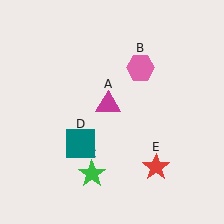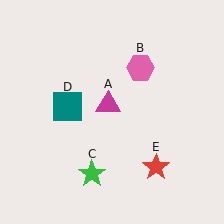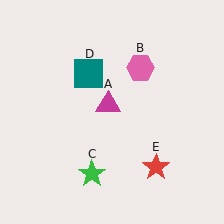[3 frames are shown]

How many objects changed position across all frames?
1 object changed position: teal square (object D).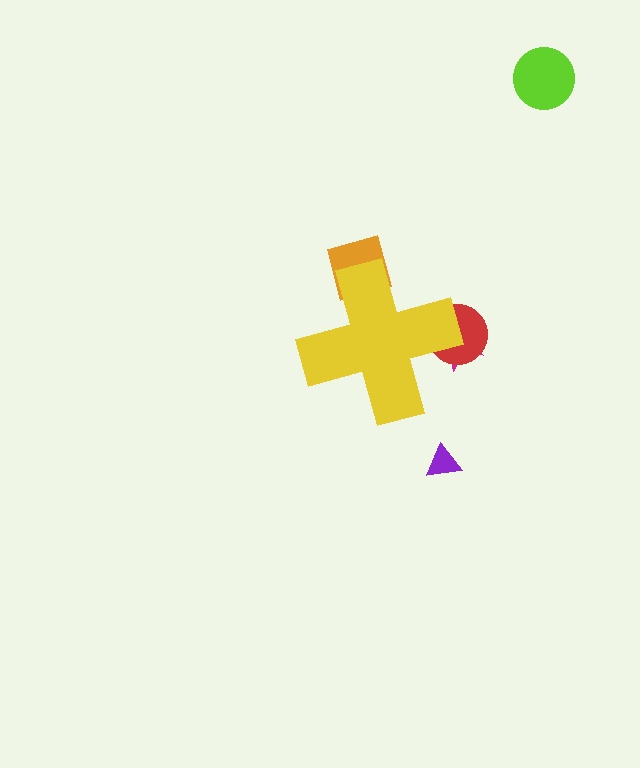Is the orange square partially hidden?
Yes, the orange square is partially hidden behind the yellow cross.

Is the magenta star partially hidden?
Yes, the magenta star is partially hidden behind the yellow cross.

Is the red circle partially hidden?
Yes, the red circle is partially hidden behind the yellow cross.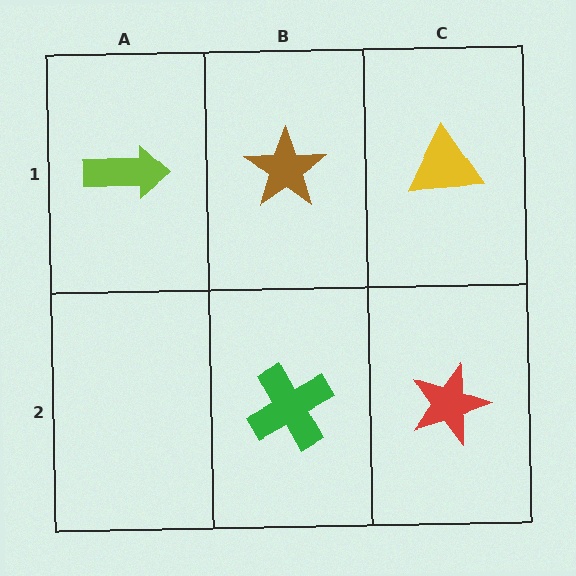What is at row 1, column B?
A brown star.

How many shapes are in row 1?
3 shapes.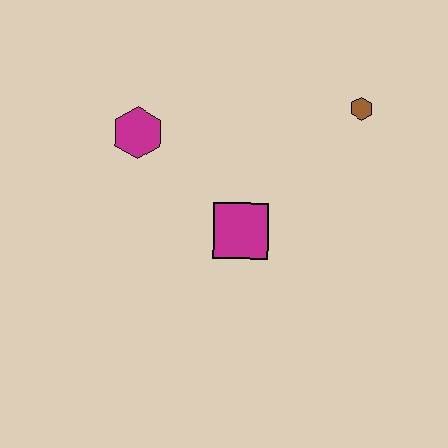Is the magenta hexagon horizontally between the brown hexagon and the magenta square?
No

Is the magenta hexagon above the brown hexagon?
No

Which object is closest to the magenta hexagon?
The magenta square is closest to the magenta hexagon.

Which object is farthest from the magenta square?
The brown hexagon is farthest from the magenta square.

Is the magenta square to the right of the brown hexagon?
No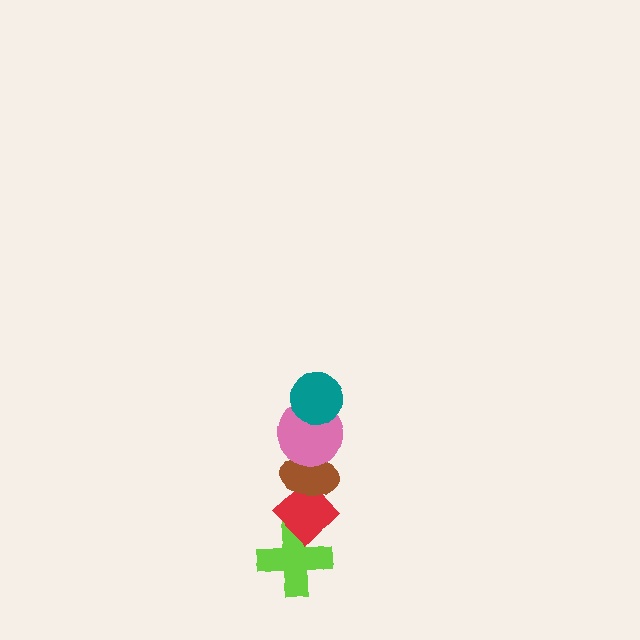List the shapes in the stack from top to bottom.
From top to bottom: the teal circle, the pink circle, the brown ellipse, the red diamond, the lime cross.